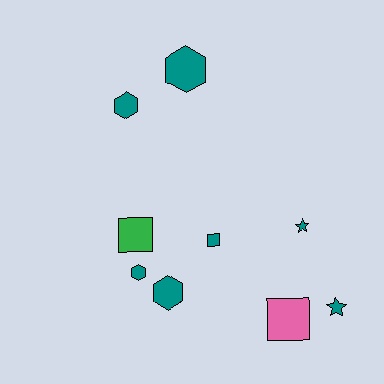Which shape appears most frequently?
Hexagon, with 4 objects.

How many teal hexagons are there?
There are 4 teal hexagons.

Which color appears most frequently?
Teal, with 7 objects.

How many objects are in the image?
There are 9 objects.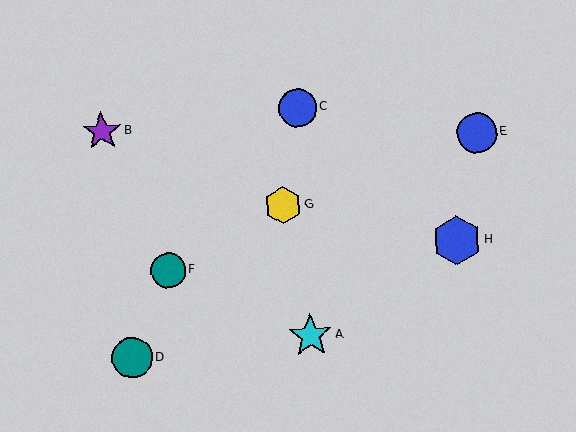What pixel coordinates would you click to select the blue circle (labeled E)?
Click at (477, 133) to select the blue circle E.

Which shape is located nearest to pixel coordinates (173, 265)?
The teal circle (labeled F) at (168, 270) is nearest to that location.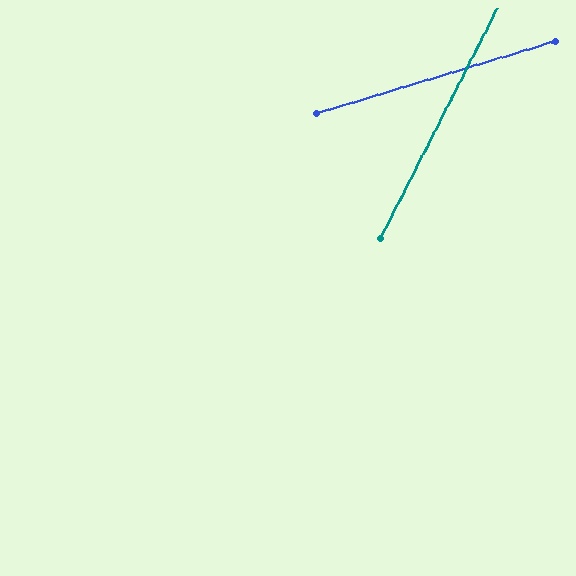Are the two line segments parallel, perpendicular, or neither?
Neither parallel nor perpendicular — they differ by about 46°.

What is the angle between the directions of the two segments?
Approximately 46 degrees.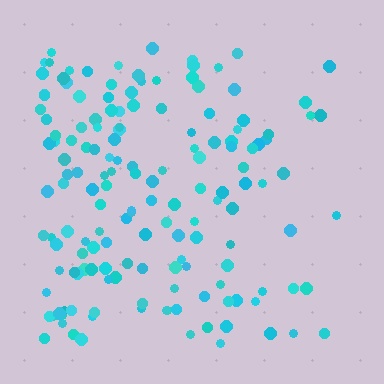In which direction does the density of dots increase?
From right to left, with the left side densest.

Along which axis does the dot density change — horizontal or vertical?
Horizontal.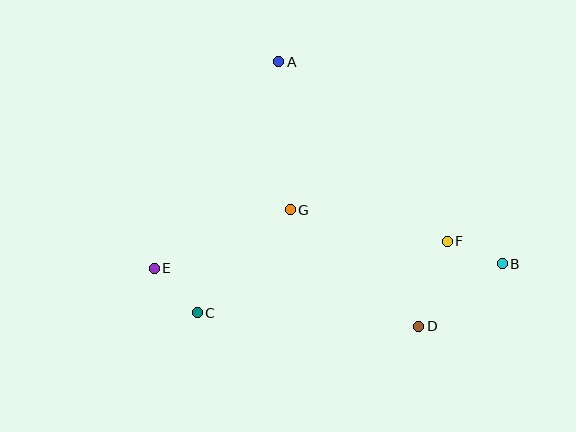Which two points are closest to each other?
Points B and F are closest to each other.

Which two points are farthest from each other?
Points B and E are farthest from each other.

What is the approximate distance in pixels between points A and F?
The distance between A and F is approximately 246 pixels.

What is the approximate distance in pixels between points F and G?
The distance between F and G is approximately 160 pixels.